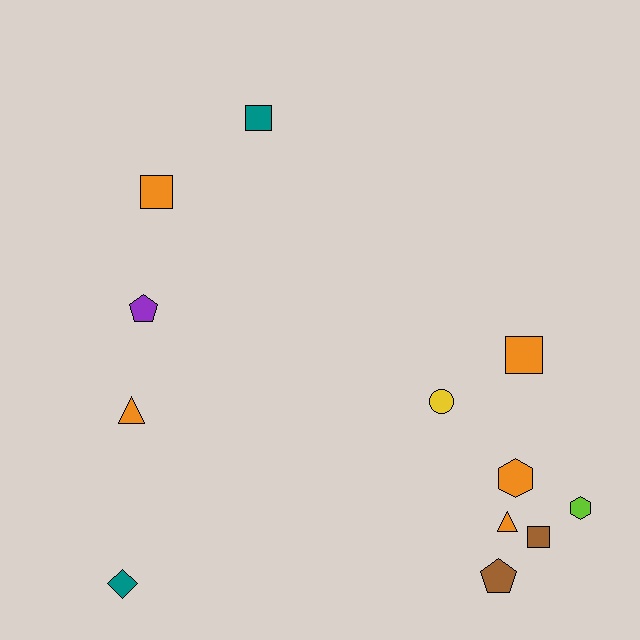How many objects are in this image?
There are 12 objects.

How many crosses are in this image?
There are no crosses.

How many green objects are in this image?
There are no green objects.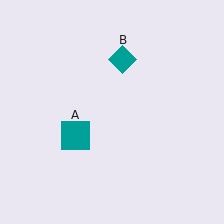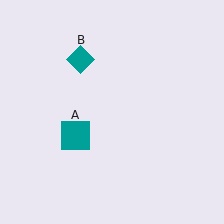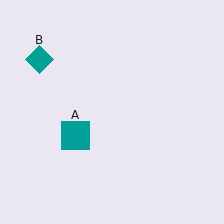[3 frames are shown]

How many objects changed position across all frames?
1 object changed position: teal diamond (object B).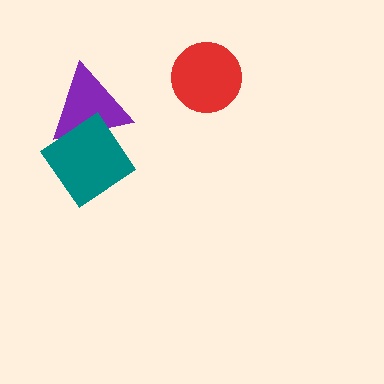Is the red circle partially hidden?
No, no other shape covers it.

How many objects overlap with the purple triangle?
1 object overlaps with the purple triangle.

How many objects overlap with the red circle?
0 objects overlap with the red circle.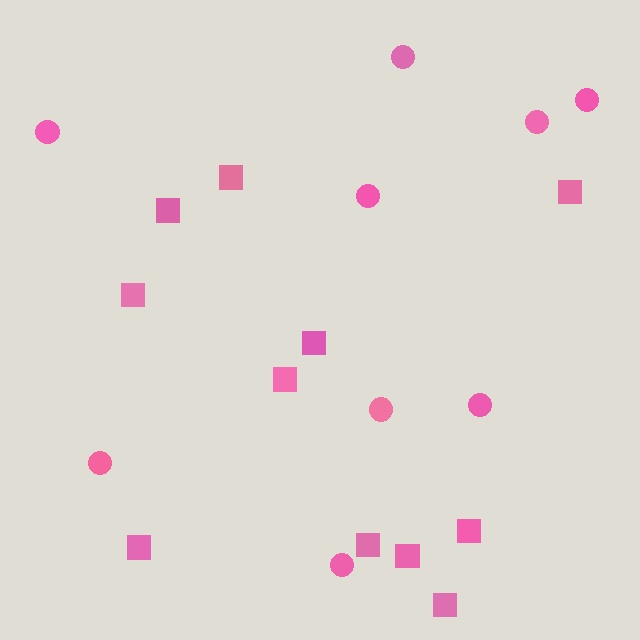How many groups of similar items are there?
There are 2 groups: one group of circles (9) and one group of squares (11).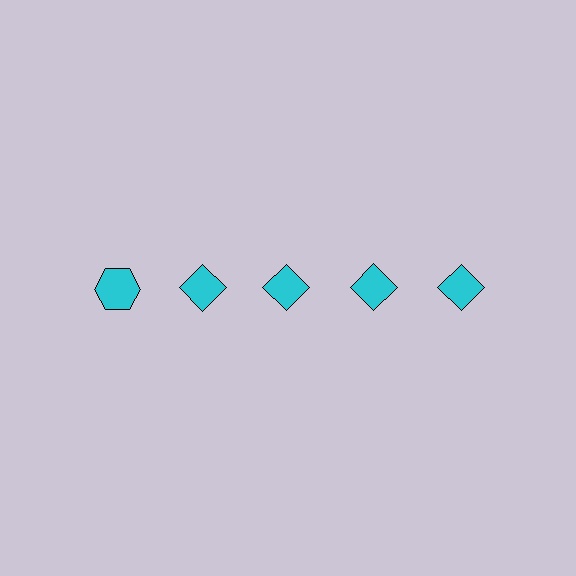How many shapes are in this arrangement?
There are 5 shapes arranged in a grid pattern.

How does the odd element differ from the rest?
It has a different shape: hexagon instead of diamond.